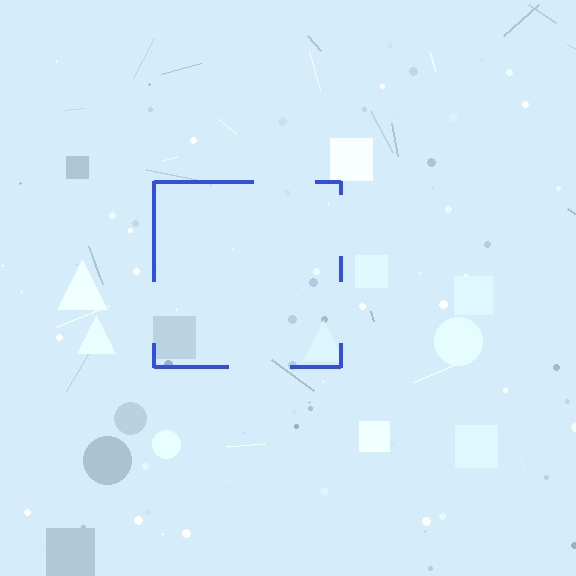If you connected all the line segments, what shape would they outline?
They would outline a square.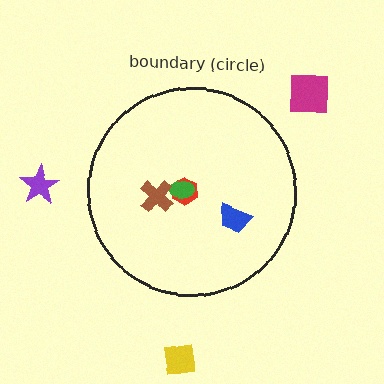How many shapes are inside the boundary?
4 inside, 3 outside.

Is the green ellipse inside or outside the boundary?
Inside.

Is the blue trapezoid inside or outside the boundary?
Inside.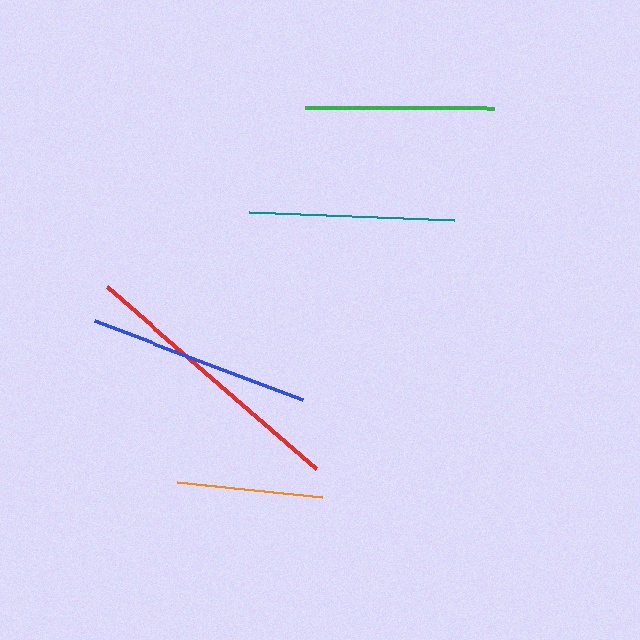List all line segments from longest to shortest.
From longest to shortest: red, blue, teal, green, orange.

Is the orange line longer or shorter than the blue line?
The blue line is longer than the orange line.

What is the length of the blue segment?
The blue segment is approximately 222 pixels long.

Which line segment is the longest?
The red line is the longest at approximately 277 pixels.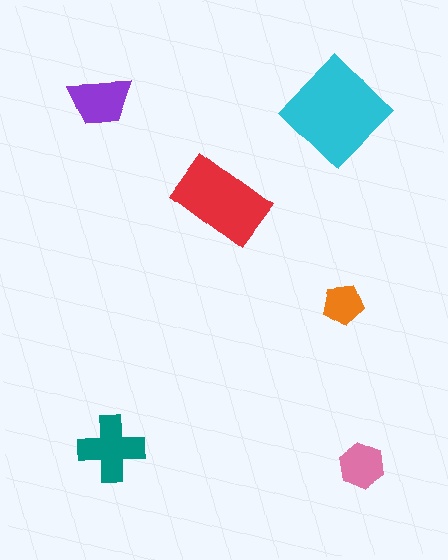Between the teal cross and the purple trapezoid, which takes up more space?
The teal cross.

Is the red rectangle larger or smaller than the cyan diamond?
Smaller.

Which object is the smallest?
The orange pentagon.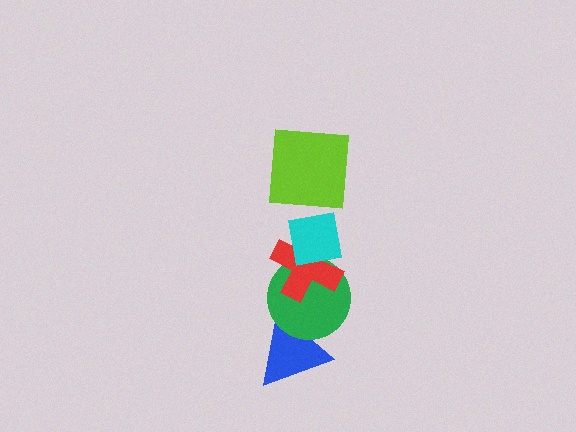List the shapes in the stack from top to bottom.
From top to bottom: the lime square, the cyan square, the red cross, the green circle, the blue triangle.